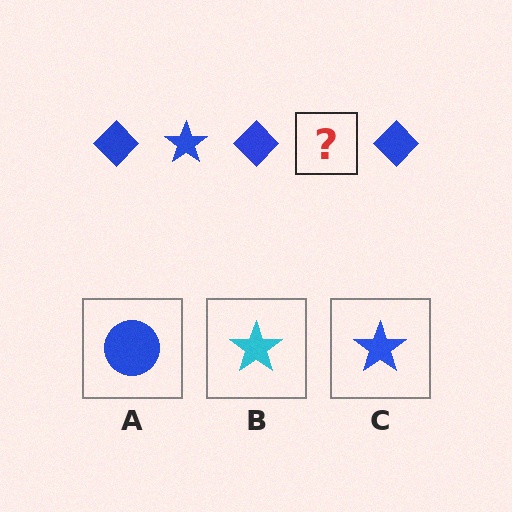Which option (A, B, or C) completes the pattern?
C.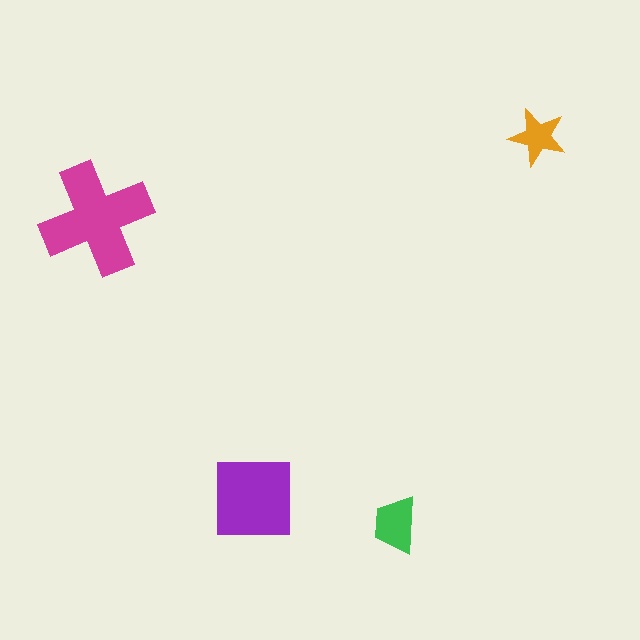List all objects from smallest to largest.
The orange star, the green trapezoid, the purple square, the magenta cross.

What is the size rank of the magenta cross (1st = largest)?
1st.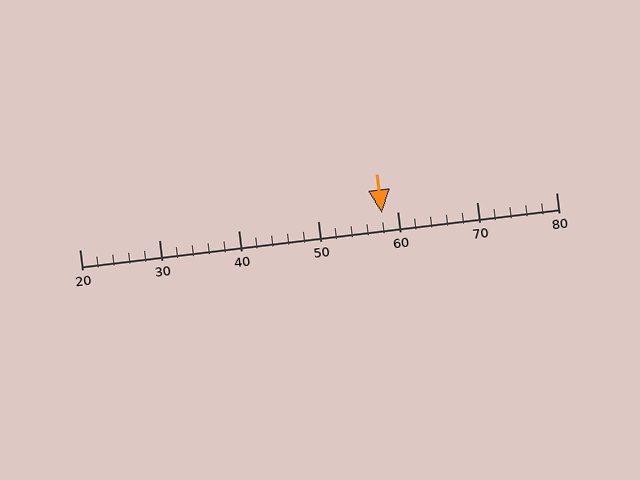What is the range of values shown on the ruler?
The ruler shows values from 20 to 80.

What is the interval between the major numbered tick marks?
The major tick marks are spaced 10 units apart.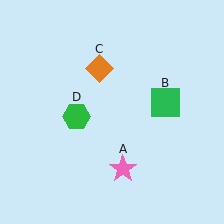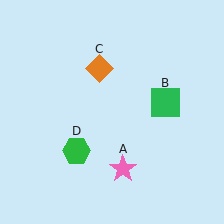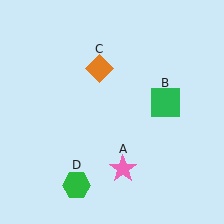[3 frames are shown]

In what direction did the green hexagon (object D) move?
The green hexagon (object D) moved down.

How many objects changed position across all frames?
1 object changed position: green hexagon (object D).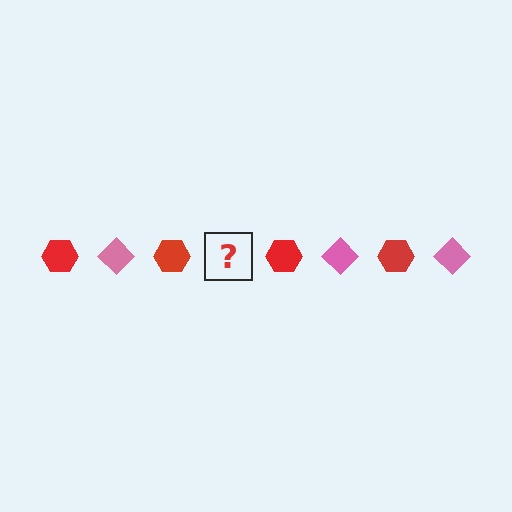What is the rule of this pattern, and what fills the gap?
The rule is that the pattern alternates between red hexagon and pink diamond. The gap should be filled with a pink diamond.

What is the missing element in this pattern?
The missing element is a pink diamond.